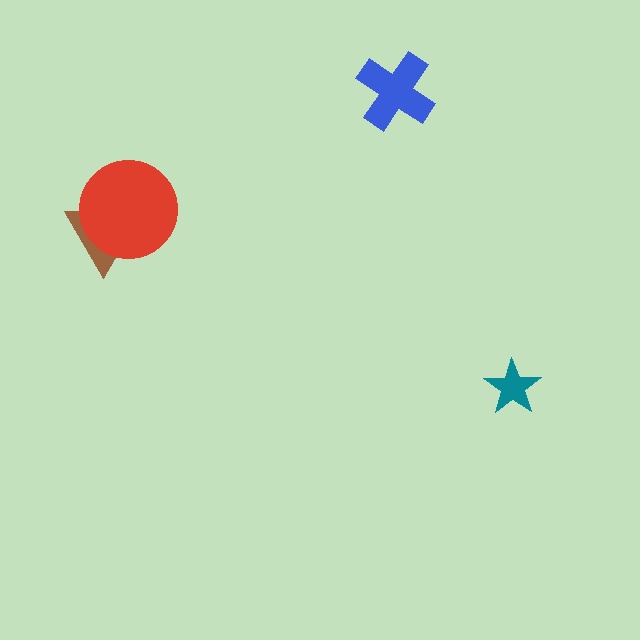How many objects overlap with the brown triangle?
1 object overlaps with the brown triangle.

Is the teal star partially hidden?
No, no other shape covers it.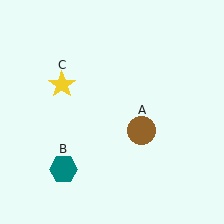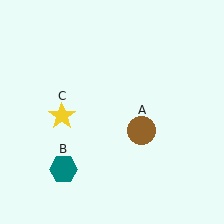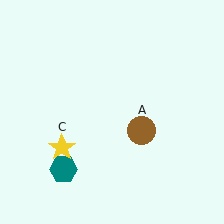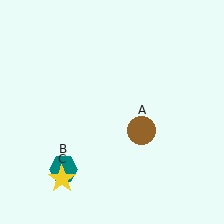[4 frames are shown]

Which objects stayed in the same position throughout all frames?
Brown circle (object A) and teal hexagon (object B) remained stationary.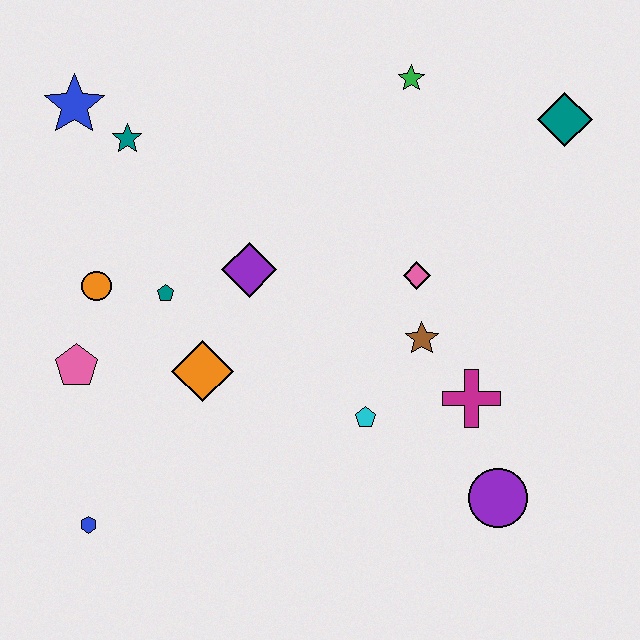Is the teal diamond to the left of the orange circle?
No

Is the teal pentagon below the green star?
Yes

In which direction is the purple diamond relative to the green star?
The purple diamond is below the green star.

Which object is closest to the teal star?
The blue star is closest to the teal star.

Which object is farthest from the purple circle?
The blue star is farthest from the purple circle.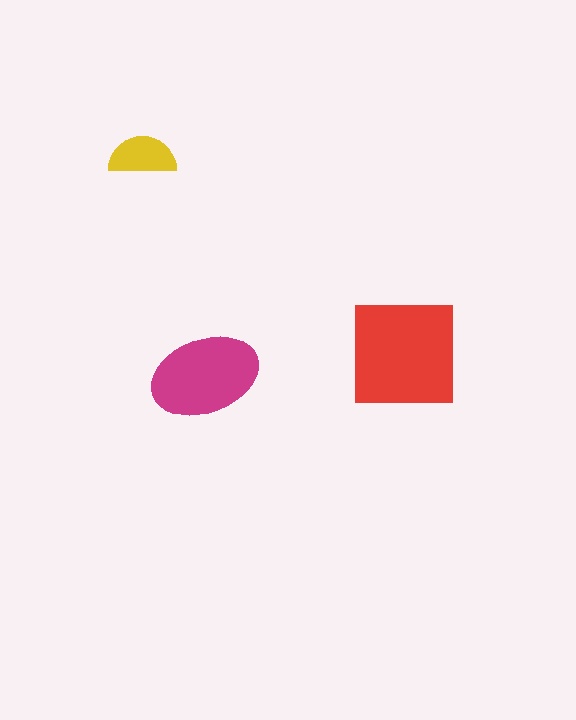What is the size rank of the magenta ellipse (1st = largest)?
2nd.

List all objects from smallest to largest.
The yellow semicircle, the magenta ellipse, the red square.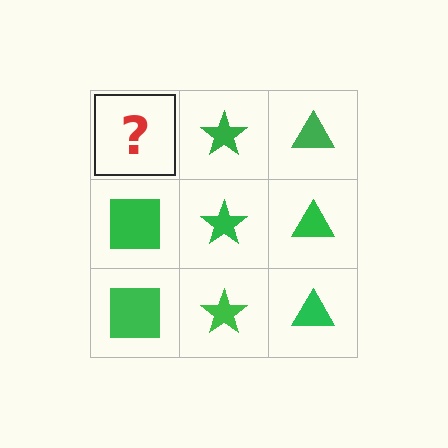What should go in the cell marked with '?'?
The missing cell should contain a green square.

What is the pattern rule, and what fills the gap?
The rule is that each column has a consistent shape. The gap should be filled with a green square.